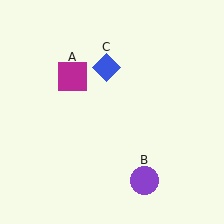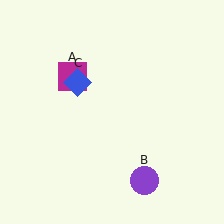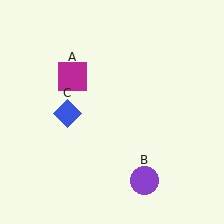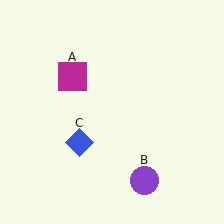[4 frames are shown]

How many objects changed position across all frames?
1 object changed position: blue diamond (object C).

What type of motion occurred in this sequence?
The blue diamond (object C) rotated counterclockwise around the center of the scene.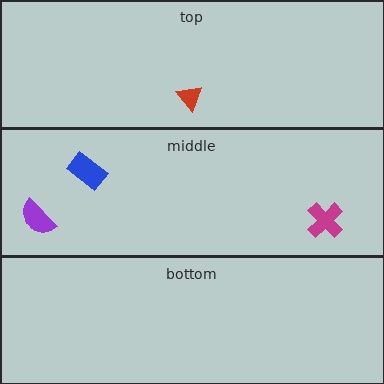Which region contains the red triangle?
The top region.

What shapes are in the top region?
The red triangle.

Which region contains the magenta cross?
The middle region.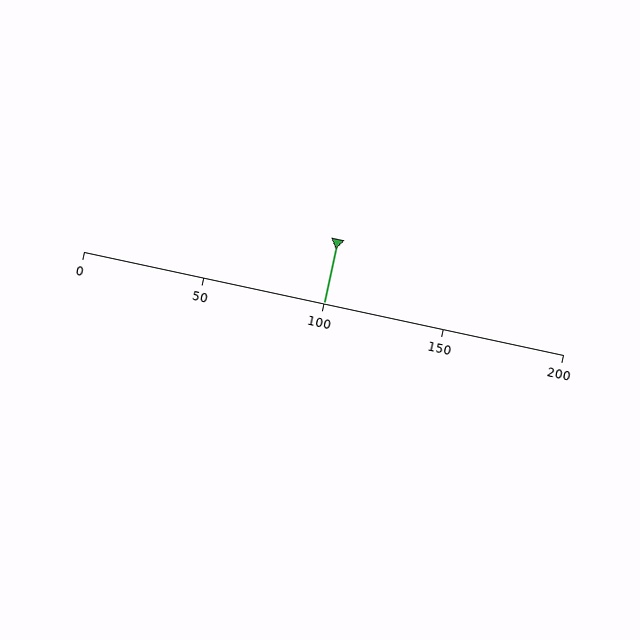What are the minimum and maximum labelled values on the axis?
The axis runs from 0 to 200.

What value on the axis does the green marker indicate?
The marker indicates approximately 100.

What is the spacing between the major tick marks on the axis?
The major ticks are spaced 50 apart.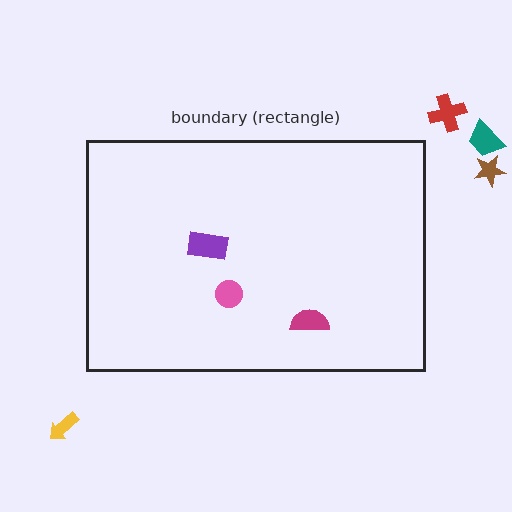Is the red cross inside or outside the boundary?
Outside.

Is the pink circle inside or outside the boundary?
Inside.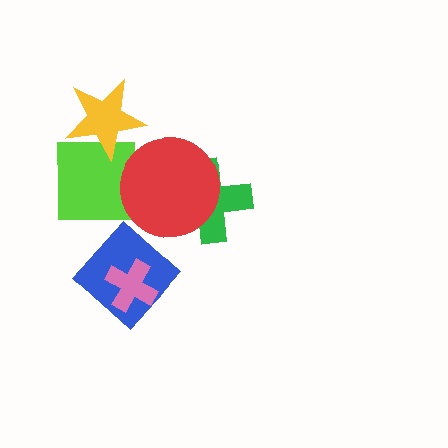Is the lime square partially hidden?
Yes, it is partially covered by another shape.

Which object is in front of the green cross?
The red circle is in front of the green cross.